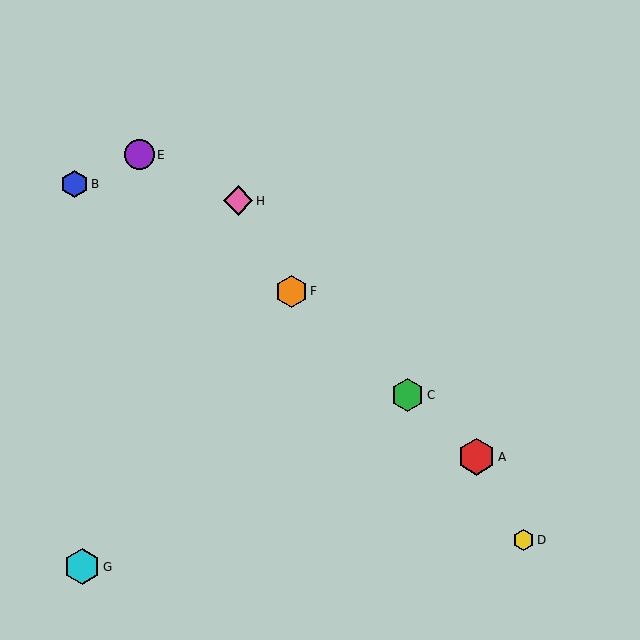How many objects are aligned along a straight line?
4 objects (A, C, E, F) are aligned along a straight line.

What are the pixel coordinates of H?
Object H is at (238, 201).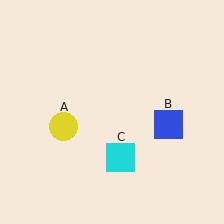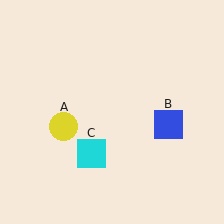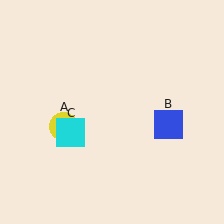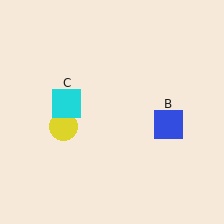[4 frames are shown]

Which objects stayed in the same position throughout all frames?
Yellow circle (object A) and blue square (object B) remained stationary.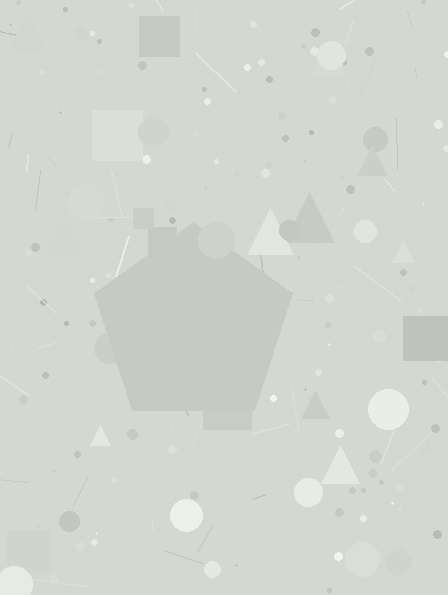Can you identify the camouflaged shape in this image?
The camouflaged shape is a pentagon.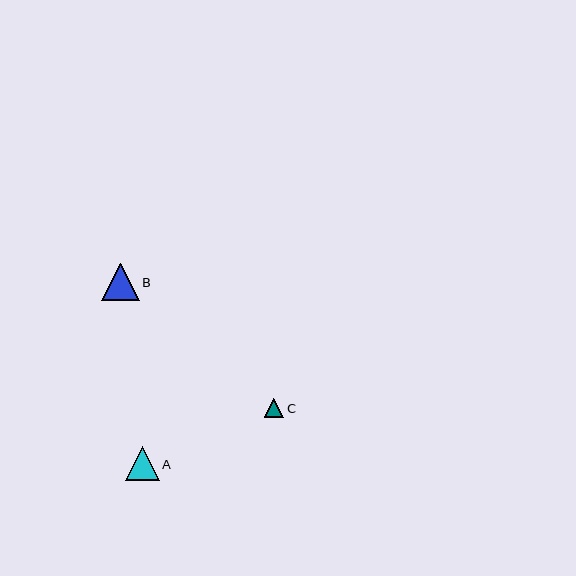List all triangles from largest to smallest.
From largest to smallest: B, A, C.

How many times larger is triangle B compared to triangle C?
Triangle B is approximately 1.9 times the size of triangle C.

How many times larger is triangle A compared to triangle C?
Triangle A is approximately 1.8 times the size of triangle C.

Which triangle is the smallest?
Triangle C is the smallest with a size of approximately 19 pixels.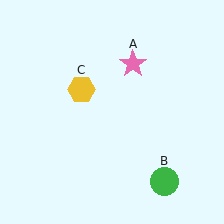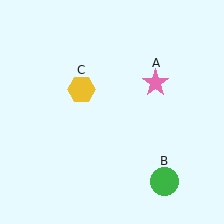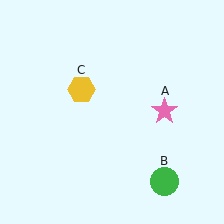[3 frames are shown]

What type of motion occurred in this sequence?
The pink star (object A) rotated clockwise around the center of the scene.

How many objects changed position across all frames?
1 object changed position: pink star (object A).